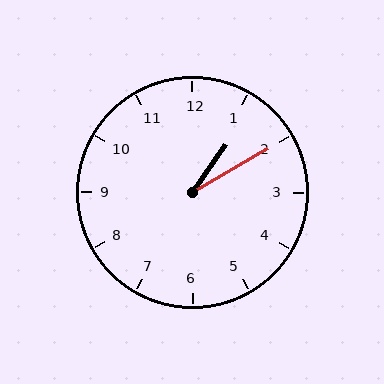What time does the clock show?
1:10.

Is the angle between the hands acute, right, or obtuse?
It is acute.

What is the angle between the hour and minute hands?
Approximately 25 degrees.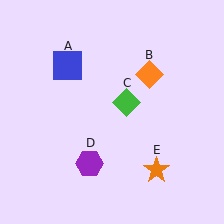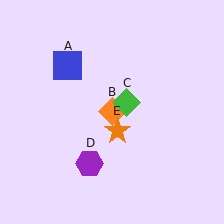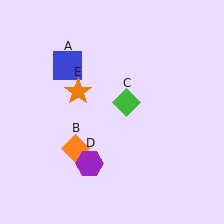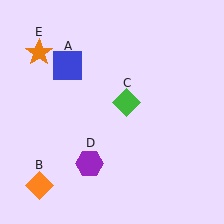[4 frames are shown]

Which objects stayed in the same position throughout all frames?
Blue square (object A) and green diamond (object C) and purple hexagon (object D) remained stationary.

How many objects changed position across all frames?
2 objects changed position: orange diamond (object B), orange star (object E).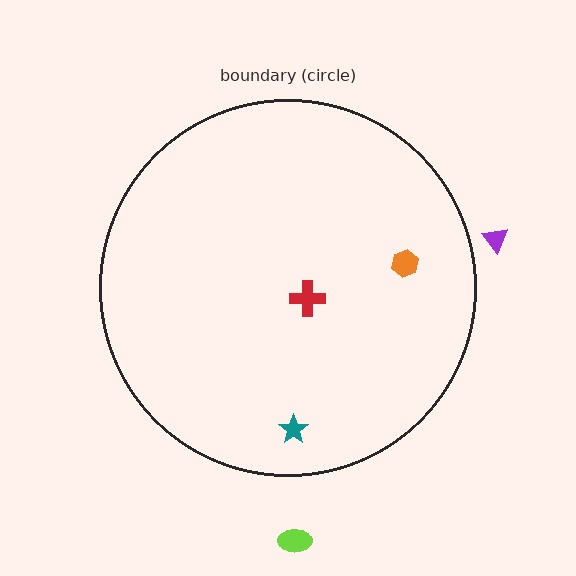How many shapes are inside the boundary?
3 inside, 2 outside.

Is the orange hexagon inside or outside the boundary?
Inside.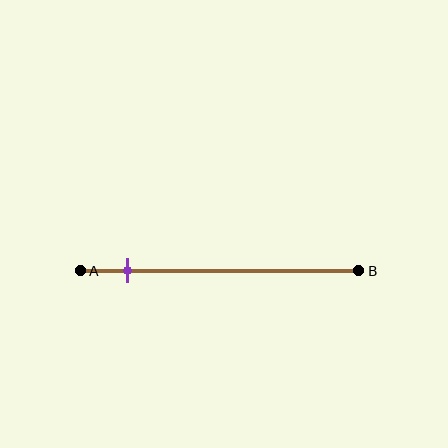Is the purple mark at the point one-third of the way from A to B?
No, the mark is at about 15% from A, not at the 33% one-third point.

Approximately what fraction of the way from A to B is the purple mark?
The purple mark is approximately 15% of the way from A to B.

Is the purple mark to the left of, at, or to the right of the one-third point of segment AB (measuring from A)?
The purple mark is to the left of the one-third point of segment AB.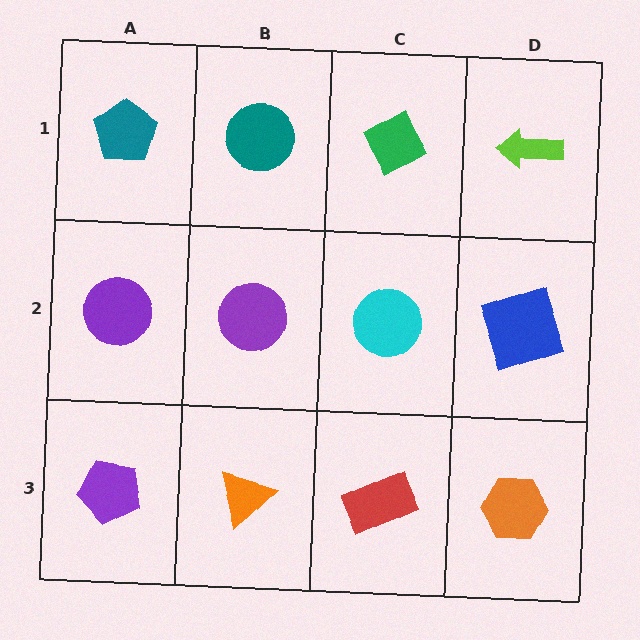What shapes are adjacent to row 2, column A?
A teal pentagon (row 1, column A), a purple pentagon (row 3, column A), a purple circle (row 2, column B).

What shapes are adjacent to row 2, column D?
A lime arrow (row 1, column D), an orange hexagon (row 3, column D), a cyan circle (row 2, column C).